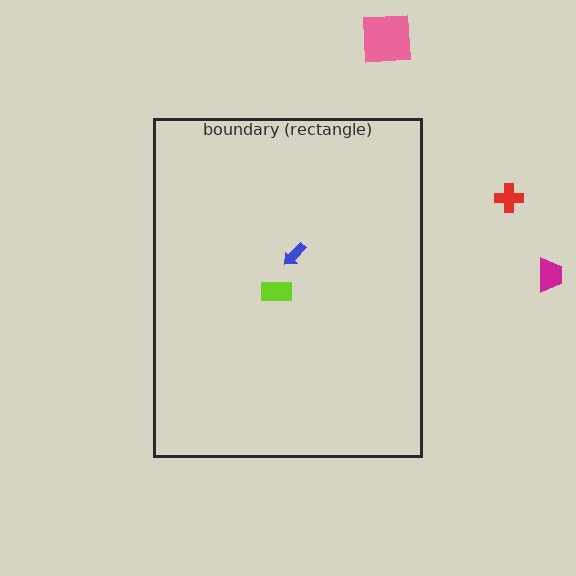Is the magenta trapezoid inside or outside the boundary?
Outside.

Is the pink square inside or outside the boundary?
Outside.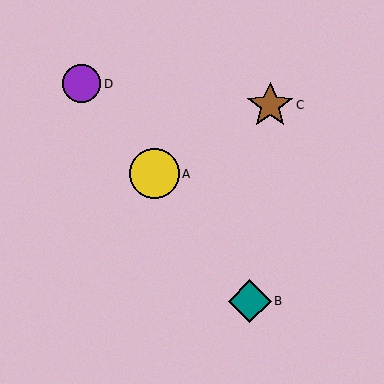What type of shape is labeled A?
Shape A is a yellow circle.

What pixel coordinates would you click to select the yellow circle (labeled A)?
Click at (154, 174) to select the yellow circle A.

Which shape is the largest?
The yellow circle (labeled A) is the largest.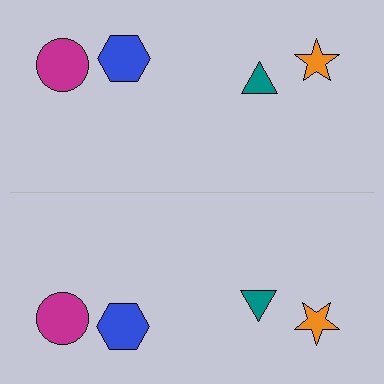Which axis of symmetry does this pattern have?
The pattern has a horizontal axis of symmetry running through the center of the image.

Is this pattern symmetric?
Yes, this pattern has bilateral (reflection) symmetry.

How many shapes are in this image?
There are 8 shapes in this image.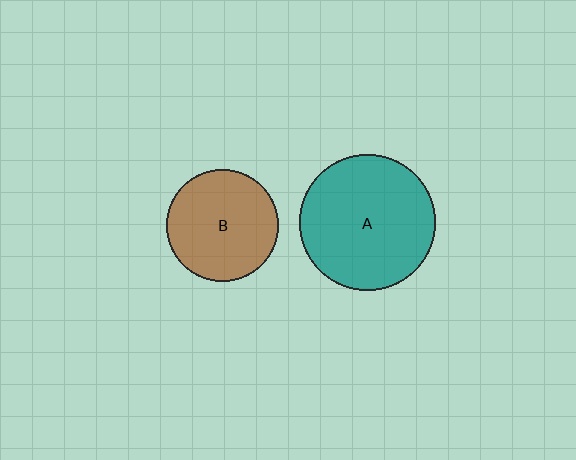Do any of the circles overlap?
No, none of the circles overlap.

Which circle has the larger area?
Circle A (teal).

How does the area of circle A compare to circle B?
Approximately 1.5 times.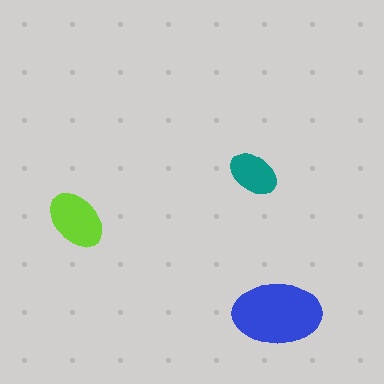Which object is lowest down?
The blue ellipse is bottommost.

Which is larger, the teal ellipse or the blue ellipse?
The blue one.